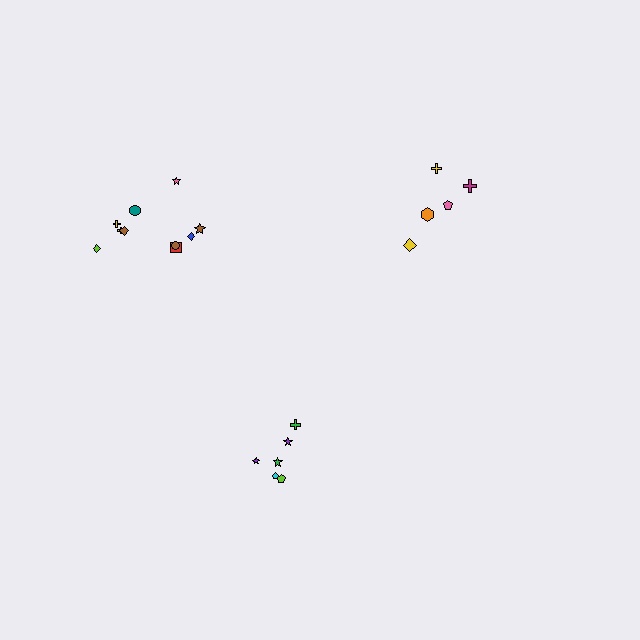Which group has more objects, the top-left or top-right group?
The top-left group.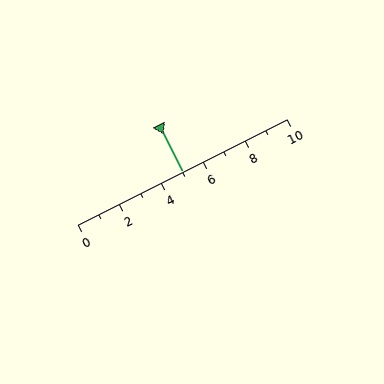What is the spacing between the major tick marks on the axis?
The major ticks are spaced 2 apart.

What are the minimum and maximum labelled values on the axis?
The axis runs from 0 to 10.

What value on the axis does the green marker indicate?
The marker indicates approximately 5.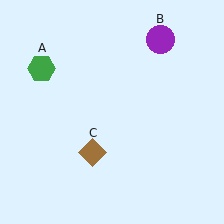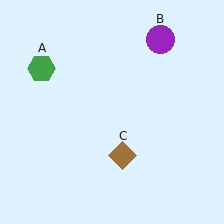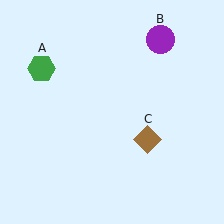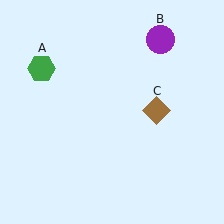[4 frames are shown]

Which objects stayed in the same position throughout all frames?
Green hexagon (object A) and purple circle (object B) remained stationary.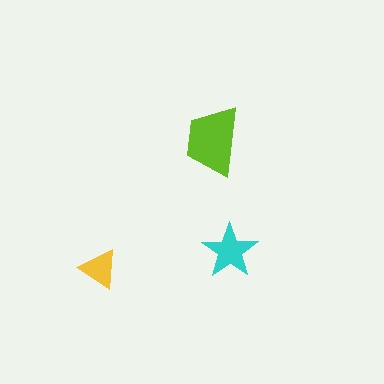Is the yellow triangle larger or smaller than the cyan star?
Smaller.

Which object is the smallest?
The yellow triangle.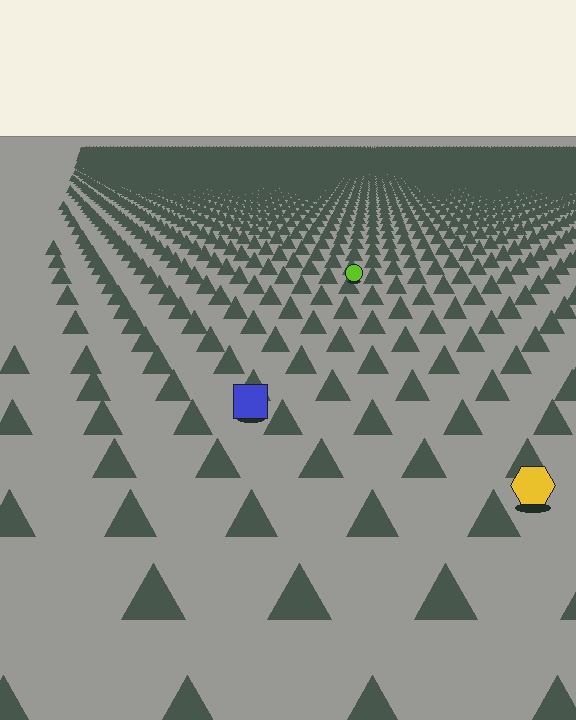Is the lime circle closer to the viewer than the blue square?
No. The blue square is closer — you can tell from the texture gradient: the ground texture is coarser near it.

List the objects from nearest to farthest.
From nearest to farthest: the yellow hexagon, the blue square, the lime circle.